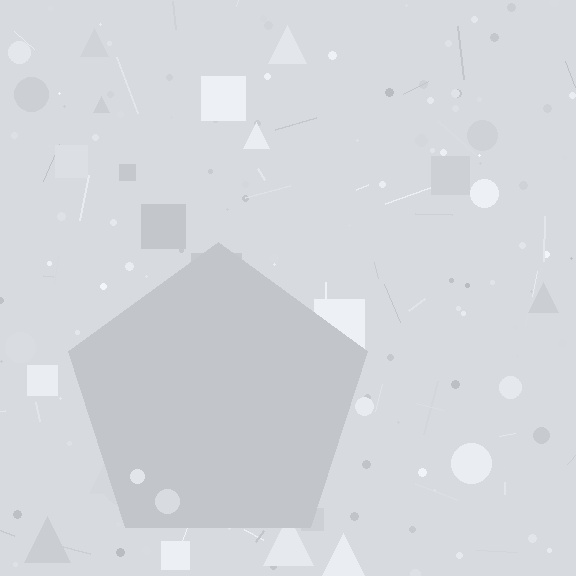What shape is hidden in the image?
A pentagon is hidden in the image.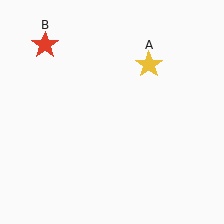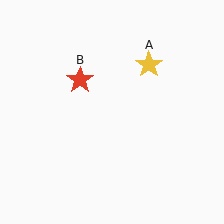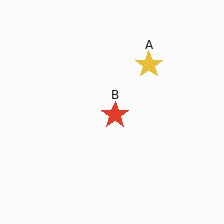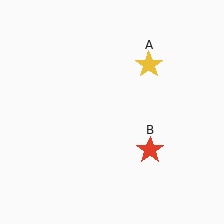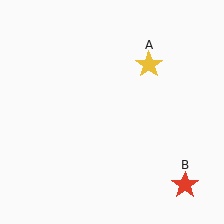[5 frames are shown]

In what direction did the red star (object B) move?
The red star (object B) moved down and to the right.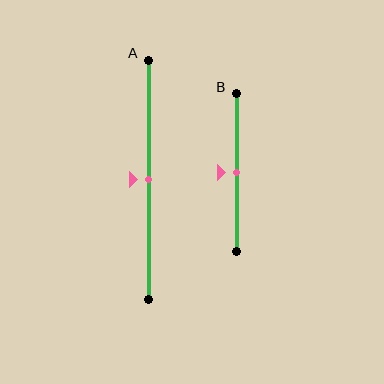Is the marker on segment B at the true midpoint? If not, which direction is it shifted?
Yes, the marker on segment B is at the true midpoint.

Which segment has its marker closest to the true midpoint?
Segment A has its marker closest to the true midpoint.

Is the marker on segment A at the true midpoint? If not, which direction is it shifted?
Yes, the marker on segment A is at the true midpoint.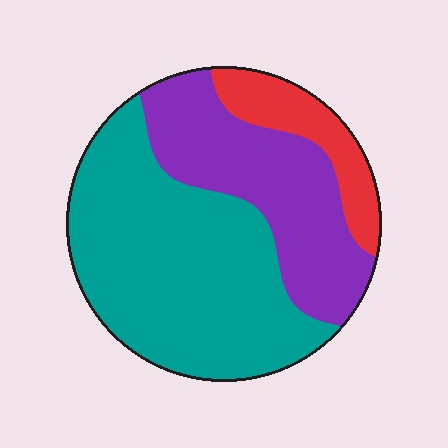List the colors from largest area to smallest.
From largest to smallest: teal, purple, red.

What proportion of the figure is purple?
Purple takes up about one third (1/3) of the figure.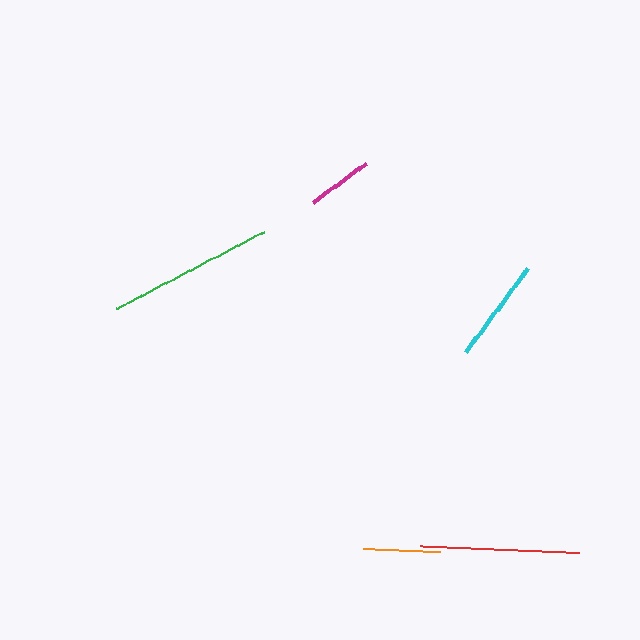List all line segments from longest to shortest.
From longest to shortest: green, red, cyan, orange, magenta.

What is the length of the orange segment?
The orange segment is approximately 78 pixels long.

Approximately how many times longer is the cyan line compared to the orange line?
The cyan line is approximately 1.4 times the length of the orange line.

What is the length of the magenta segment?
The magenta segment is approximately 66 pixels long.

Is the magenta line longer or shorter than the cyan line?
The cyan line is longer than the magenta line.